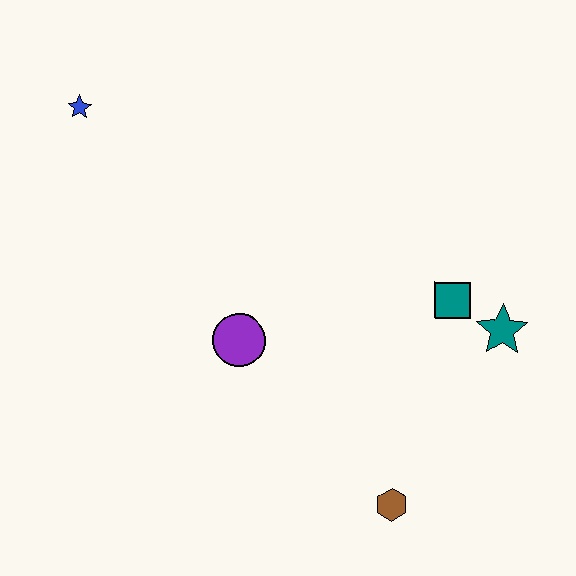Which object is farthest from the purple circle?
The blue star is farthest from the purple circle.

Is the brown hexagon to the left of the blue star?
No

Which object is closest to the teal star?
The teal square is closest to the teal star.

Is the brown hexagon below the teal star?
Yes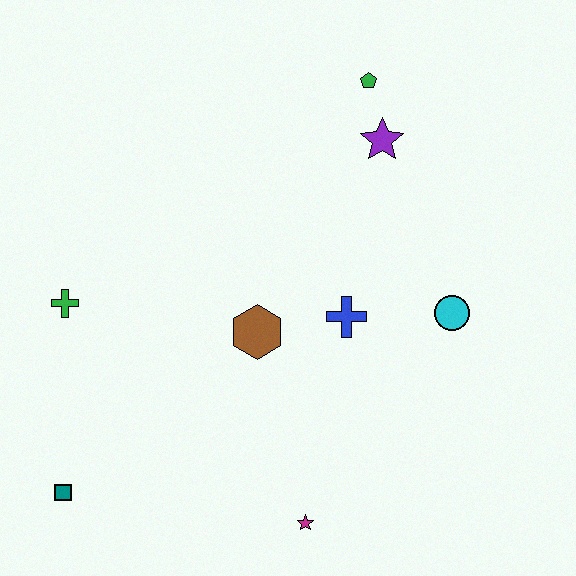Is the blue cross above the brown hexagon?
Yes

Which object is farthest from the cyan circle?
The teal square is farthest from the cyan circle.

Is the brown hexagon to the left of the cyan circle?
Yes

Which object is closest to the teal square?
The green cross is closest to the teal square.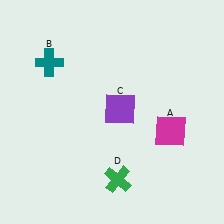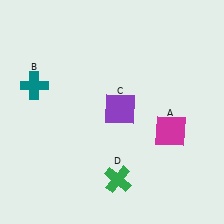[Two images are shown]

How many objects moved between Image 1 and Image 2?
1 object moved between the two images.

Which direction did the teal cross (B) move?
The teal cross (B) moved down.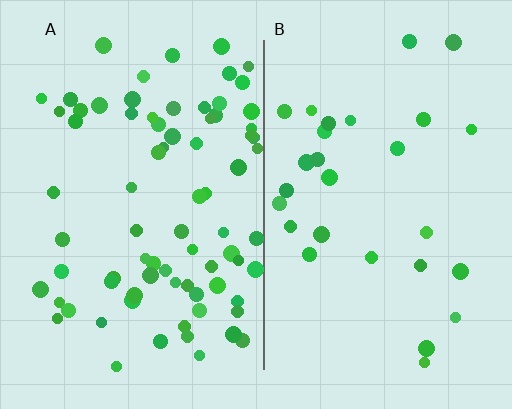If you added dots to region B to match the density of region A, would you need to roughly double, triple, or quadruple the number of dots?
Approximately triple.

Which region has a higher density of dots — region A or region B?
A (the left).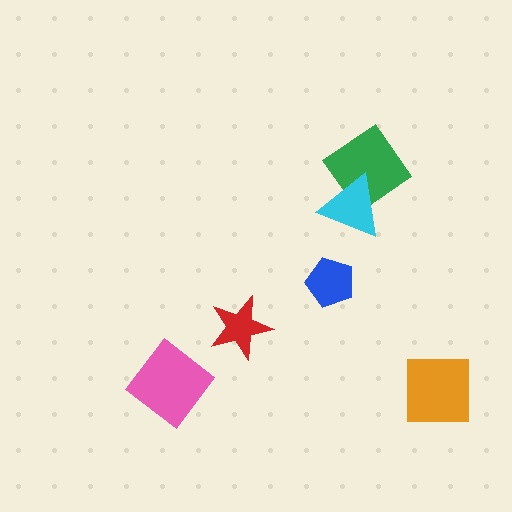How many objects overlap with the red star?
0 objects overlap with the red star.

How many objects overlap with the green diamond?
1 object overlaps with the green diamond.